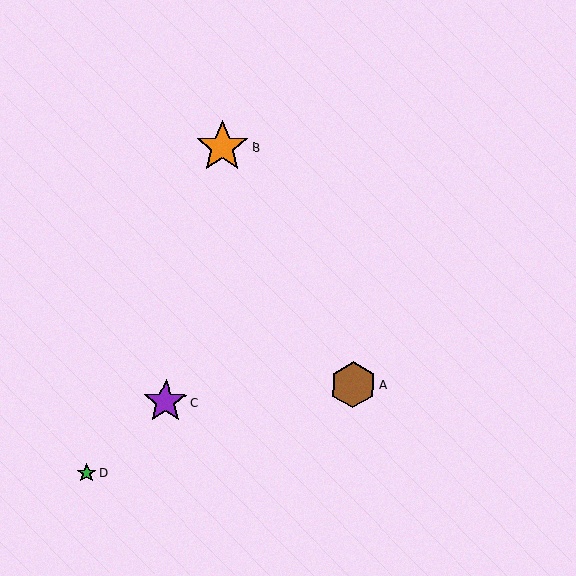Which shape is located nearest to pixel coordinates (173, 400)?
The purple star (labeled C) at (165, 402) is nearest to that location.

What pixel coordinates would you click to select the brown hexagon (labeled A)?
Click at (353, 385) to select the brown hexagon A.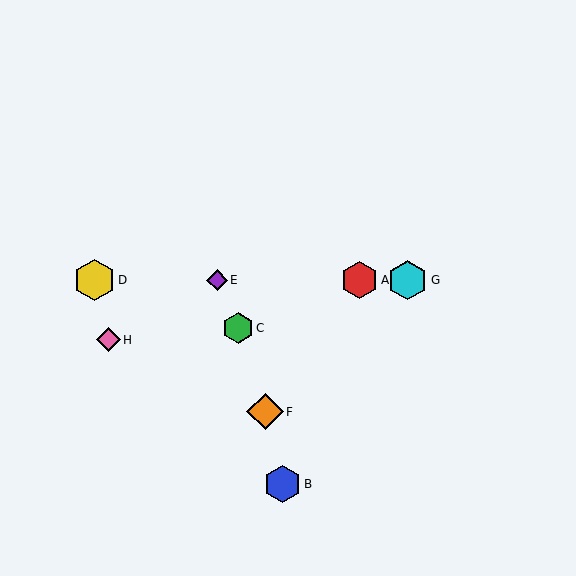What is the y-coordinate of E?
Object E is at y≈280.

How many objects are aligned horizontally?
4 objects (A, D, E, G) are aligned horizontally.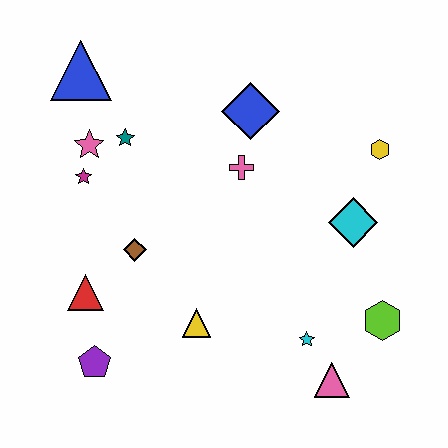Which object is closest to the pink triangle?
The cyan star is closest to the pink triangle.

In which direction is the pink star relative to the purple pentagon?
The pink star is above the purple pentagon.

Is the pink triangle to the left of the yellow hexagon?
Yes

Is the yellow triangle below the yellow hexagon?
Yes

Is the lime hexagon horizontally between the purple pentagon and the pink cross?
No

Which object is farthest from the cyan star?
The blue triangle is farthest from the cyan star.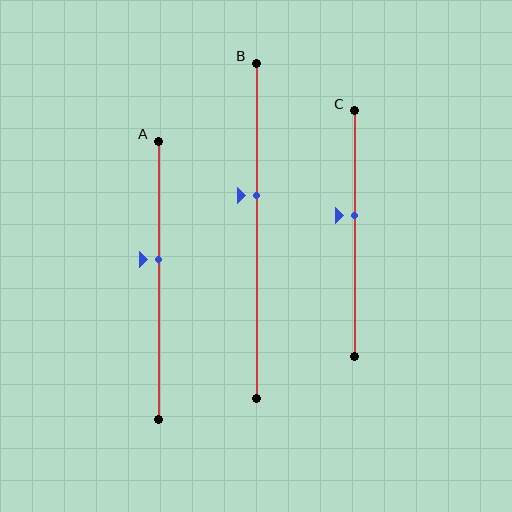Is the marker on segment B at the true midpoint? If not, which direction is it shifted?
No, the marker on segment B is shifted upward by about 11% of the segment length.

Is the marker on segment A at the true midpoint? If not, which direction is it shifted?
No, the marker on segment A is shifted upward by about 8% of the segment length.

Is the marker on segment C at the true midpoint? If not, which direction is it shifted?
No, the marker on segment C is shifted upward by about 8% of the segment length.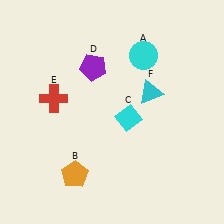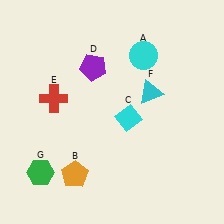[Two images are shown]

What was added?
A green hexagon (G) was added in Image 2.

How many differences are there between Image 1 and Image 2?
There is 1 difference between the two images.